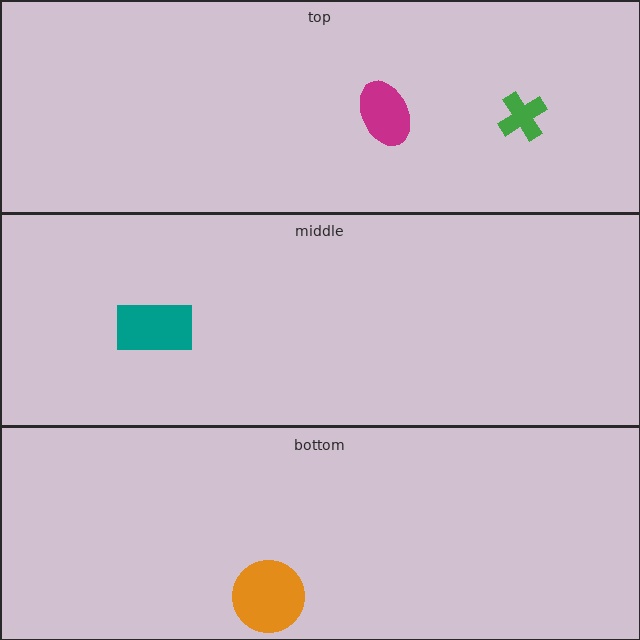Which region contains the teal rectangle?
The middle region.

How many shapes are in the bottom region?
1.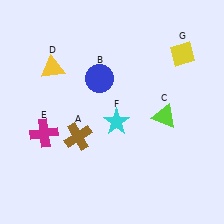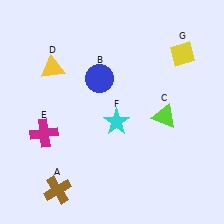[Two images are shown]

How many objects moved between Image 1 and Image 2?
1 object moved between the two images.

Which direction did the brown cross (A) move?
The brown cross (A) moved down.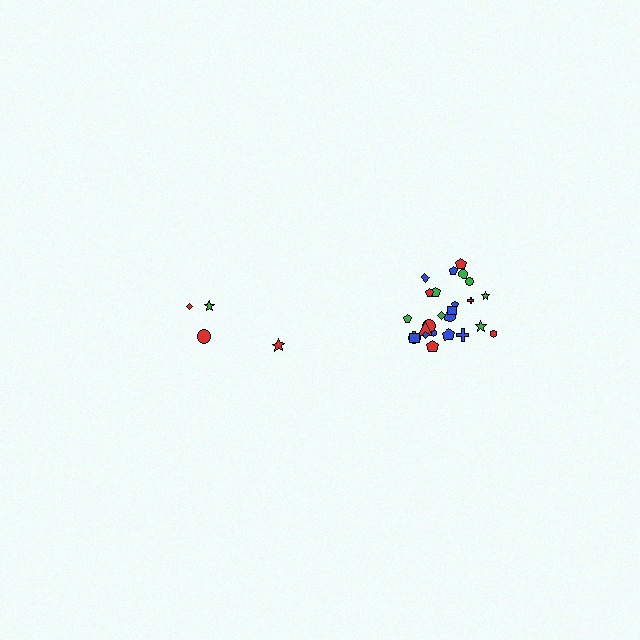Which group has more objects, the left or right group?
The right group.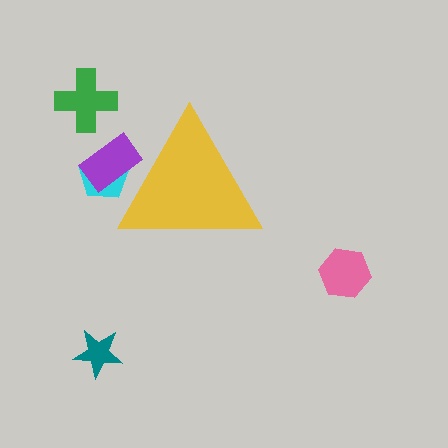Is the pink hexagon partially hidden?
No, the pink hexagon is fully visible.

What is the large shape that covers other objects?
A yellow triangle.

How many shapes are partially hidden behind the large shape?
2 shapes are partially hidden.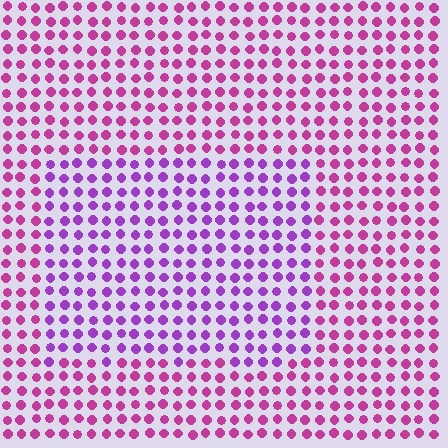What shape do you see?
I see a rectangle.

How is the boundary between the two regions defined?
The boundary is defined purely by a slight shift in hue (about 33 degrees). Spacing, size, and orientation are identical on both sides.